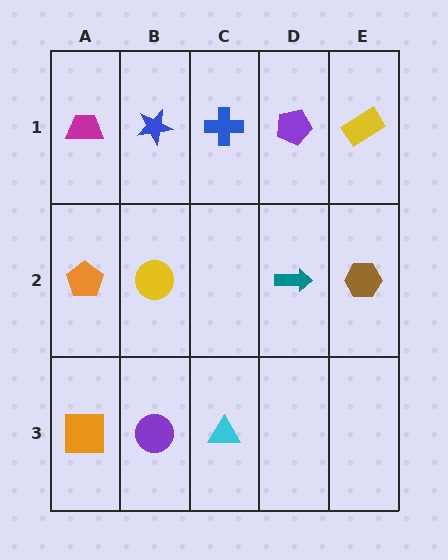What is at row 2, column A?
An orange pentagon.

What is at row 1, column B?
A blue star.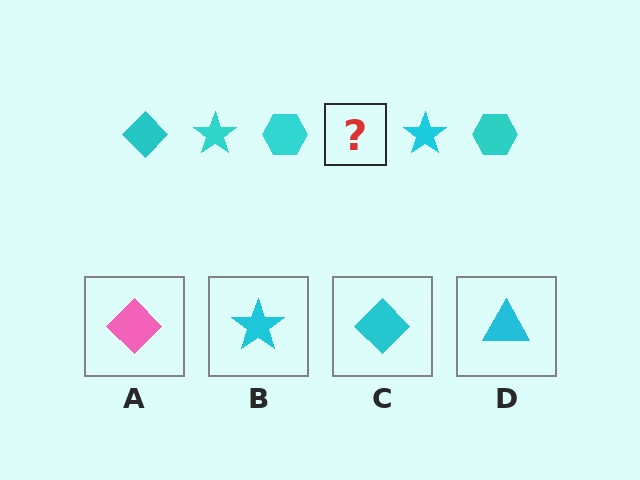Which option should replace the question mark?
Option C.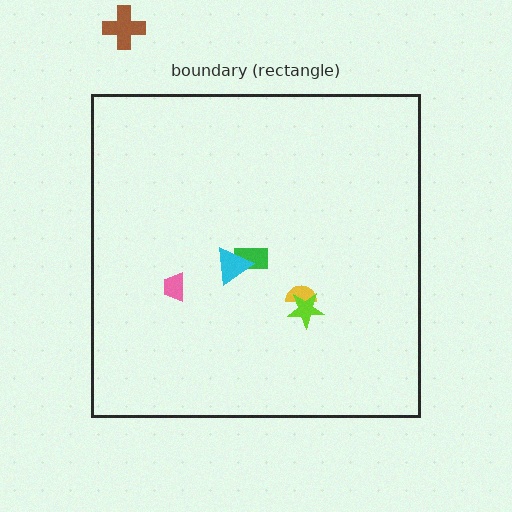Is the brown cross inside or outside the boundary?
Outside.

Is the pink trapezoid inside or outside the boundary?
Inside.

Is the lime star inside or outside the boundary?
Inside.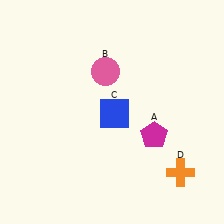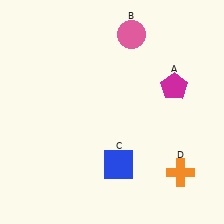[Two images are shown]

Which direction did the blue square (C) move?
The blue square (C) moved down.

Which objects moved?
The objects that moved are: the magenta pentagon (A), the pink circle (B), the blue square (C).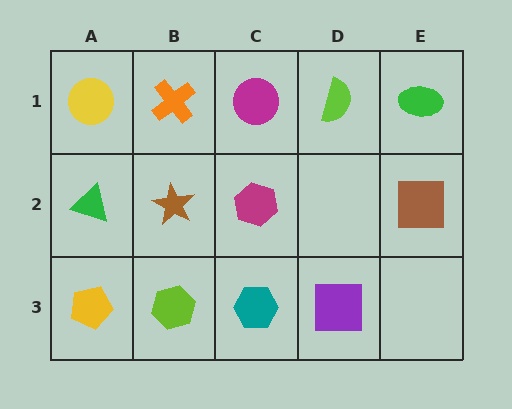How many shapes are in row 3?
4 shapes.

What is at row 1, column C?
A magenta circle.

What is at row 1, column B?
An orange cross.